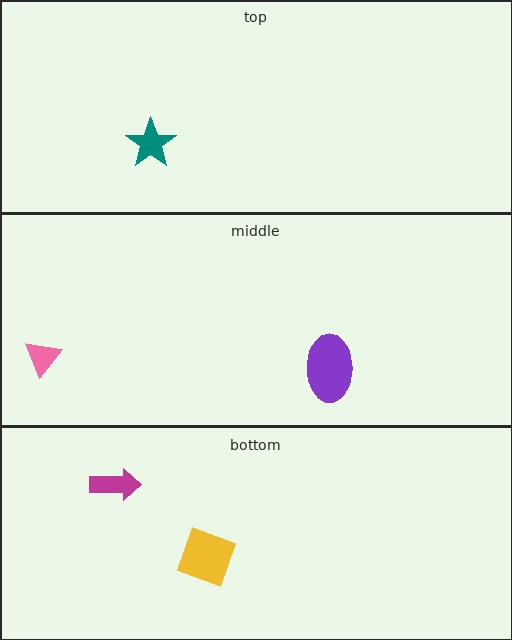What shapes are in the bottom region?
The yellow diamond, the magenta arrow.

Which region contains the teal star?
The top region.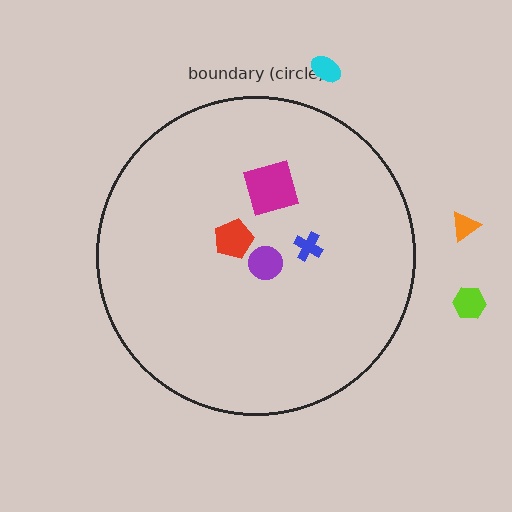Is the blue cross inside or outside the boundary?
Inside.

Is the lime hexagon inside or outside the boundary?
Outside.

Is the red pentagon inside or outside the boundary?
Inside.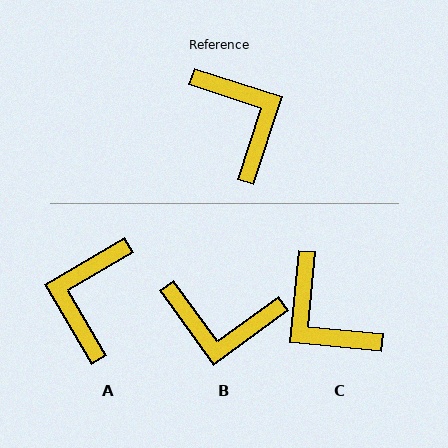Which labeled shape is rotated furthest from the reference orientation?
C, about 167 degrees away.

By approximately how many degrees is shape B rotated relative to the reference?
Approximately 126 degrees clockwise.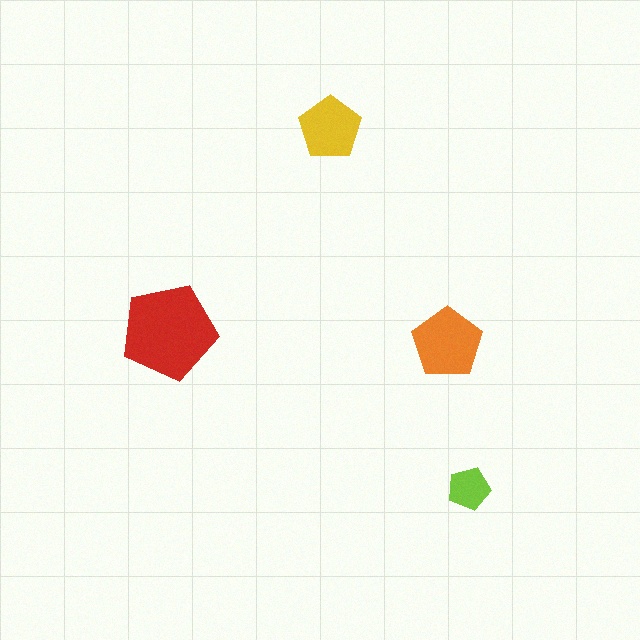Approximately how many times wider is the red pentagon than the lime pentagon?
About 2 times wider.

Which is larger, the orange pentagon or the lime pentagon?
The orange one.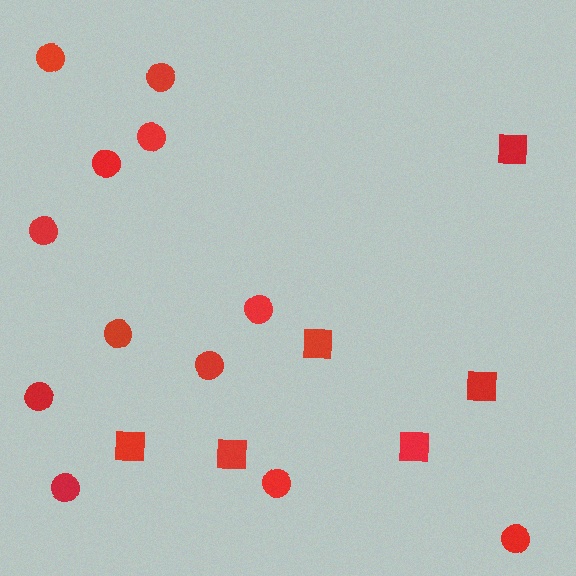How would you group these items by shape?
There are 2 groups: one group of squares (6) and one group of circles (12).